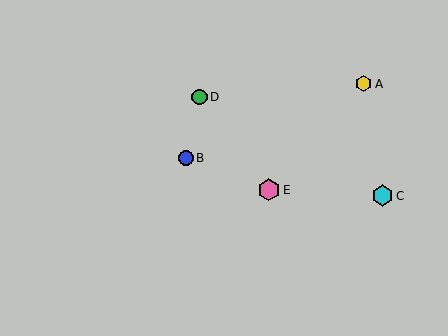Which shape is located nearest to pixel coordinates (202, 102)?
The green circle (labeled D) at (199, 97) is nearest to that location.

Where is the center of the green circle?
The center of the green circle is at (199, 97).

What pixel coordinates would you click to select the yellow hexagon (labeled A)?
Click at (364, 84) to select the yellow hexagon A.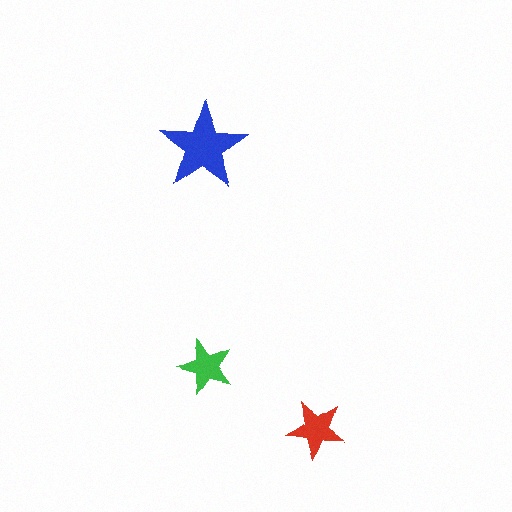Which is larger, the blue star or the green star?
The blue one.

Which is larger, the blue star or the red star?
The blue one.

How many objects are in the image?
There are 3 objects in the image.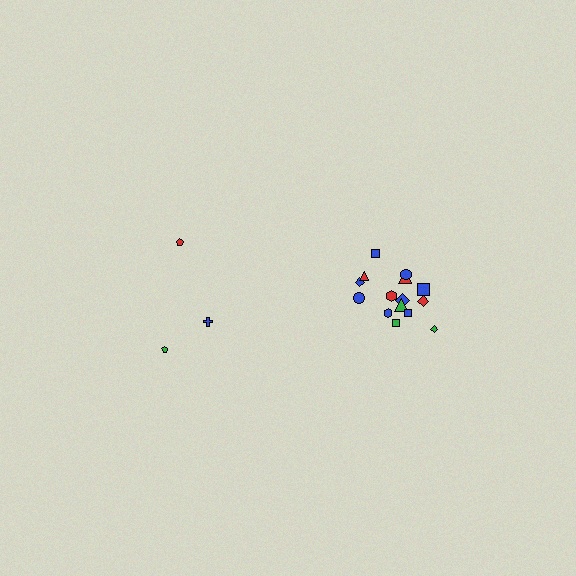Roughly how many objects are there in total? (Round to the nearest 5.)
Roughly 20 objects in total.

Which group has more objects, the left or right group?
The right group.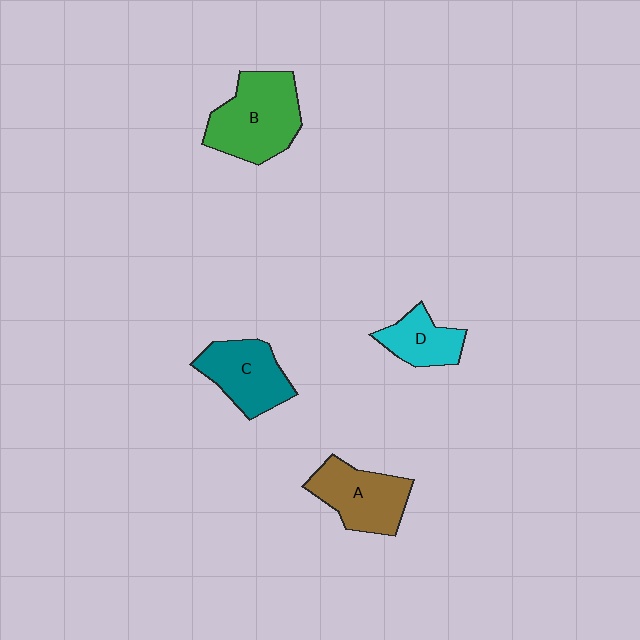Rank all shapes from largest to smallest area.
From largest to smallest: B (green), A (brown), C (teal), D (cyan).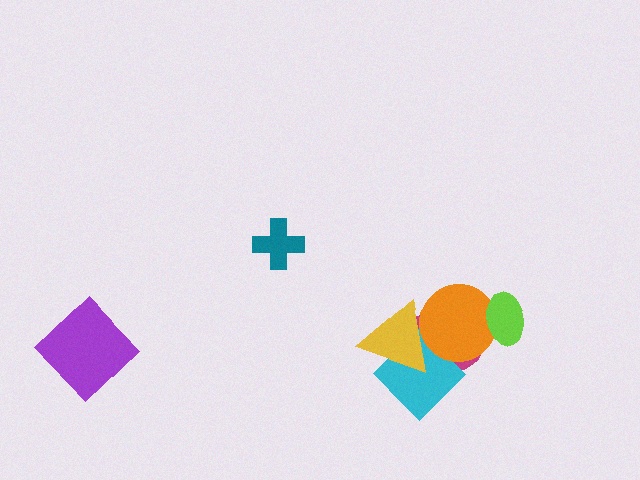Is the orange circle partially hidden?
Yes, it is partially covered by another shape.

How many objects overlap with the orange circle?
4 objects overlap with the orange circle.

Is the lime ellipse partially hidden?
No, no other shape covers it.